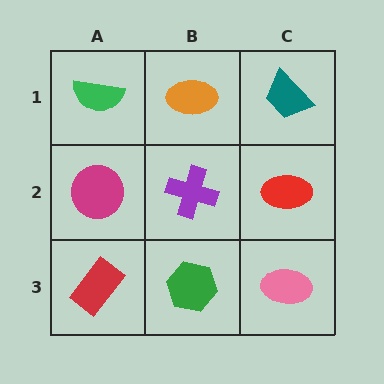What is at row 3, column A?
A red rectangle.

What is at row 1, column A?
A green semicircle.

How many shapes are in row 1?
3 shapes.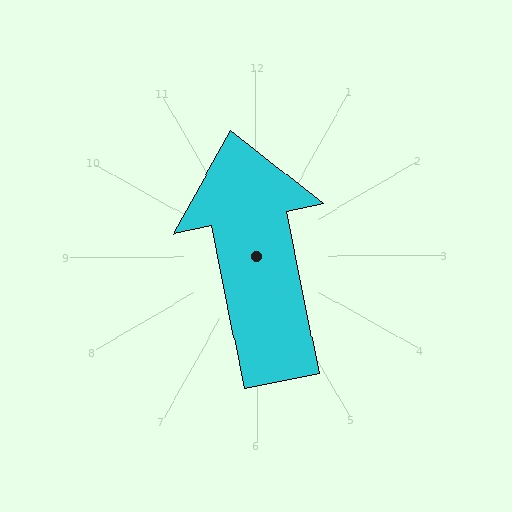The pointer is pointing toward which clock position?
Roughly 12 o'clock.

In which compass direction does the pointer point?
North.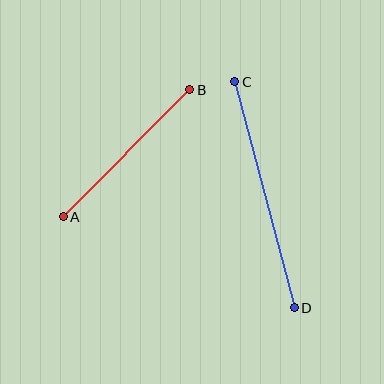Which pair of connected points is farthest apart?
Points C and D are farthest apart.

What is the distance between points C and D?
The distance is approximately 234 pixels.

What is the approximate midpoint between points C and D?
The midpoint is at approximately (264, 195) pixels.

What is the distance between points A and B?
The distance is approximately 179 pixels.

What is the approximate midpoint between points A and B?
The midpoint is at approximately (127, 153) pixels.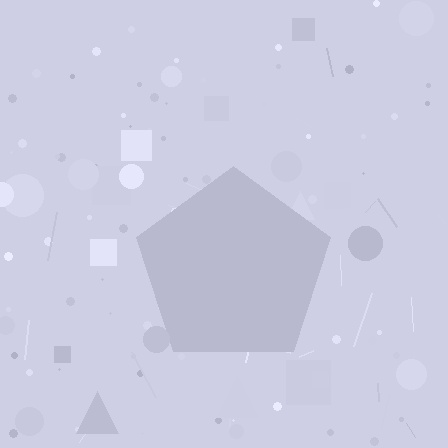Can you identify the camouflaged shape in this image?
The camouflaged shape is a pentagon.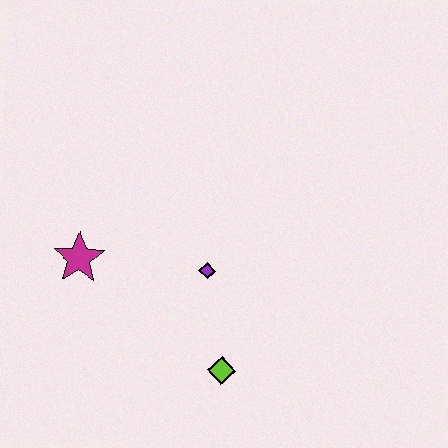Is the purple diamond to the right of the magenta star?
Yes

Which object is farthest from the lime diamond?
The magenta star is farthest from the lime diamond.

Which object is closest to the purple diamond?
The lime diamond is closest to the purple diamond.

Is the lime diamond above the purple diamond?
No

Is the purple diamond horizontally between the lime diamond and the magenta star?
Yes